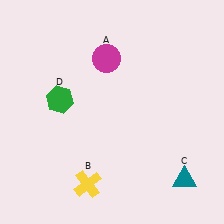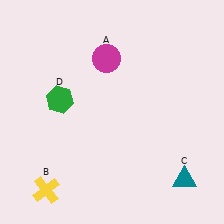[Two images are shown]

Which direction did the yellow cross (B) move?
The yellow cross (B) moved left.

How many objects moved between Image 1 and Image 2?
1 object moved between the two images.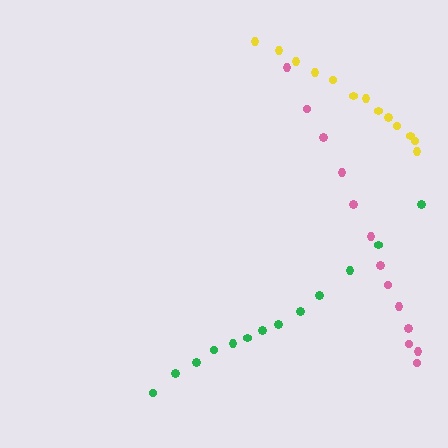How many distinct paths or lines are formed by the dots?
There are 3 distinct paths.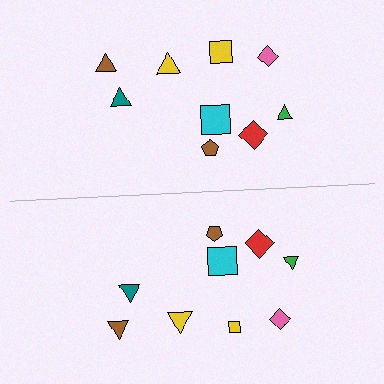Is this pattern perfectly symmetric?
No, the pattern is not perfectly symmetric. The yellow square on the bottom side has a different size than its mirror counterpart.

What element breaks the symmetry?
The yellow square on the bottom side has a different size than its mirror counterpart.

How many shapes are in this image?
There are 18 shapes in this image.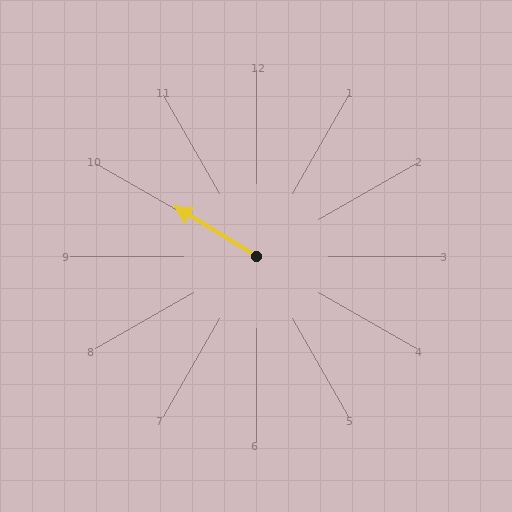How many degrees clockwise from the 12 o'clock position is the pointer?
Approximately 301 degrees.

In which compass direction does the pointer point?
Northwest.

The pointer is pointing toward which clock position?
Roughly 10 o'clock.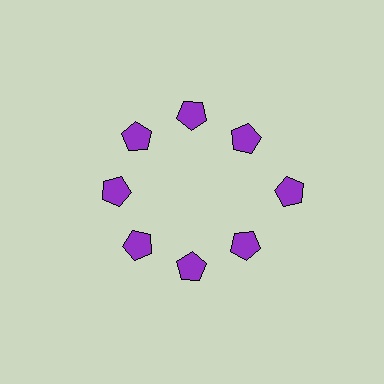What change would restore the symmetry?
The symmetry would be restored by moving it inward, back onto the ring so that all 8 pentagons sit at equal angles and equal distance from the center.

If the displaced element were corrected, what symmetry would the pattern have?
It would have 8-fold rotational symmetry — the pattern would map onto itself every 45 degrees.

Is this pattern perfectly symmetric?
No. The 8 purple pentagons are arranged in a ring, but one element near the 3 o'clock position is pushed outward from the center, breaking the 8-fold rotational symmetry.